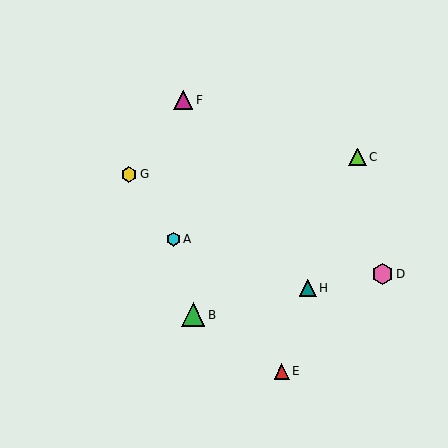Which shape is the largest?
The green triangle (labeled B) is the largest.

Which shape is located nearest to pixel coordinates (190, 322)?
The green triangle (labeled B) at (193, 315) is nearest to that location.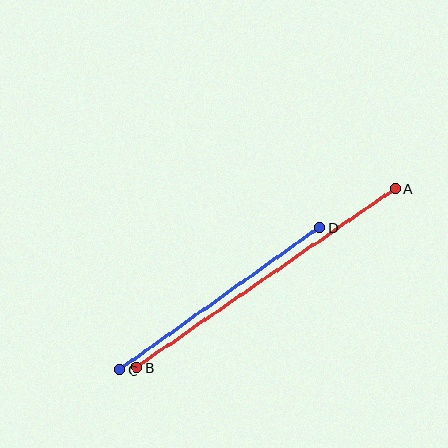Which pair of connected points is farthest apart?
Points A and B are farthest apart.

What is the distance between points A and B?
The distance is approximately 314 pixels.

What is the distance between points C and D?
The distance is approximately 245 pixels.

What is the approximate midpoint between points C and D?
The midpoint is at approximately (220, 299) pixels.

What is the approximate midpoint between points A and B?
The midpoint is at approximately (266, 278) pixels.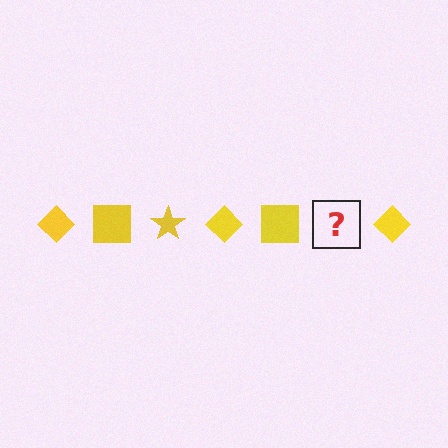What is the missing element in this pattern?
The missing element is a yellow star.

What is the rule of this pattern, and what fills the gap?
The rule is that the pattern cycles through diamond, square, star shapes in yellow. The gap should be filled with a yellow star.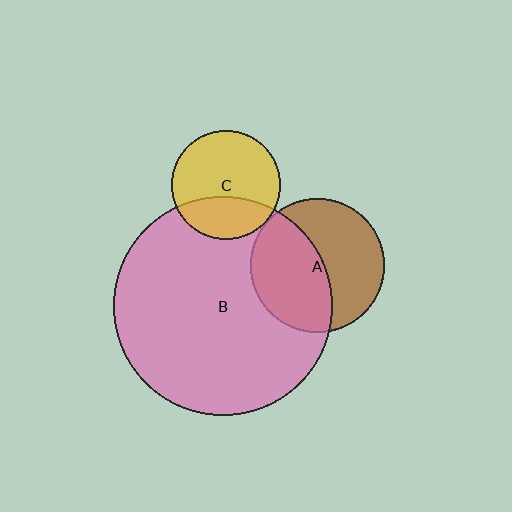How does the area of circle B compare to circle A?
Approximately 2.7 times.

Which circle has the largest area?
Circle B (pink).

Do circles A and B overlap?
Yes.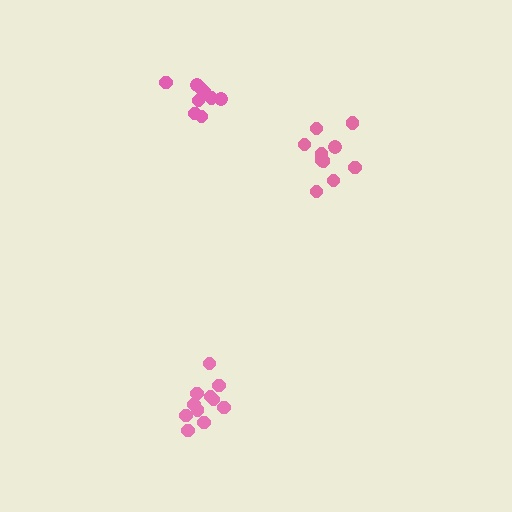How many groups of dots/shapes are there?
There are 3 groups.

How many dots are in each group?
Group 1: 11 dots, Group 2: 10 dots, Group 3: 11 dots (32 total).